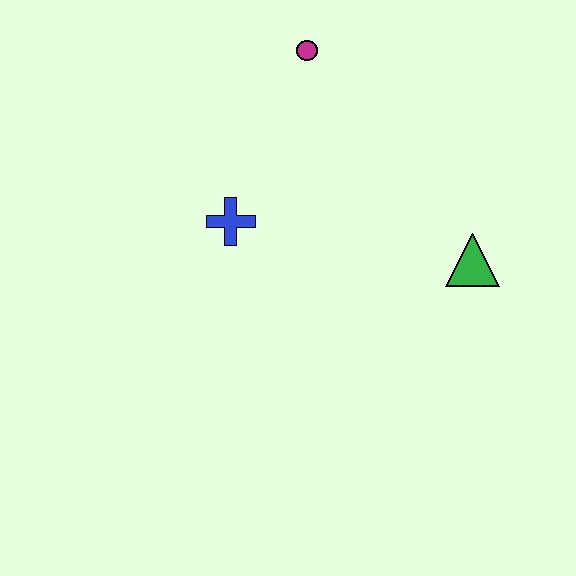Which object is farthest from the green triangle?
The magenta circle is farthest from the green triangle.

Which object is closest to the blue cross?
The magenta circle is closest to the blue cross.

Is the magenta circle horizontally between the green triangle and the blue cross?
Yes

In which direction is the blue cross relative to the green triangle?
The blue cross is to the left of the green triangle.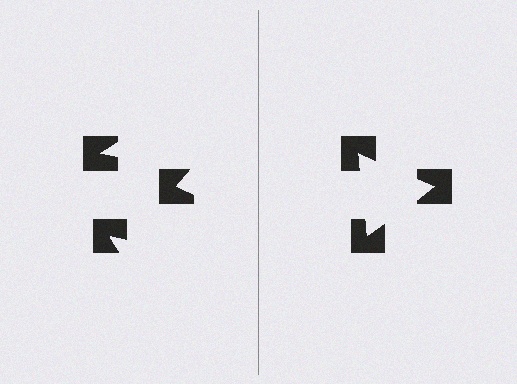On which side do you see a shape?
An illusory triangle appears on the right side. On the left side the wedge cuts are rotated, so no coherent shape forms.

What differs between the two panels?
The notched squares are positioned identically on both sides; only the wedge orientations differ. On the right they align to a triangle; on the left they are misaligned.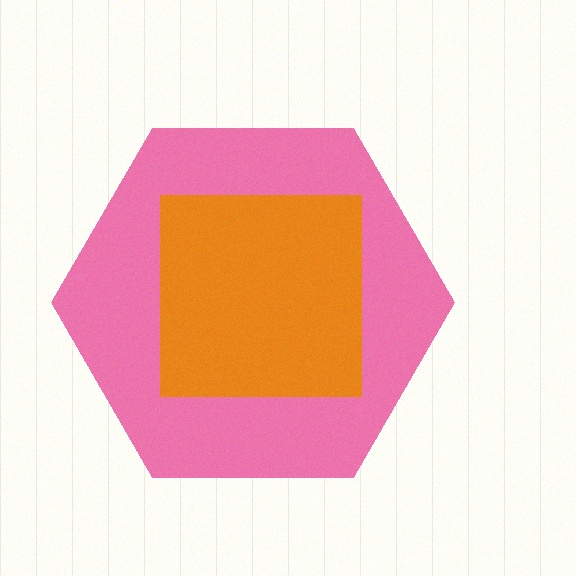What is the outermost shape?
The pink hexagon.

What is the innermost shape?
The orange square.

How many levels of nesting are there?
2.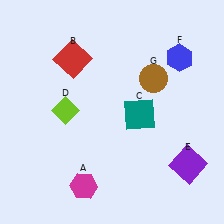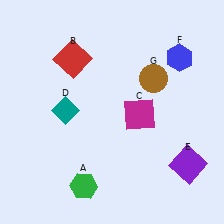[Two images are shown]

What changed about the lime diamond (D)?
In Image 1, D is lime. In Image 2, it changed to teal.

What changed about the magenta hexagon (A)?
In Image 1, A is magenta. In Image 2, it changed to green.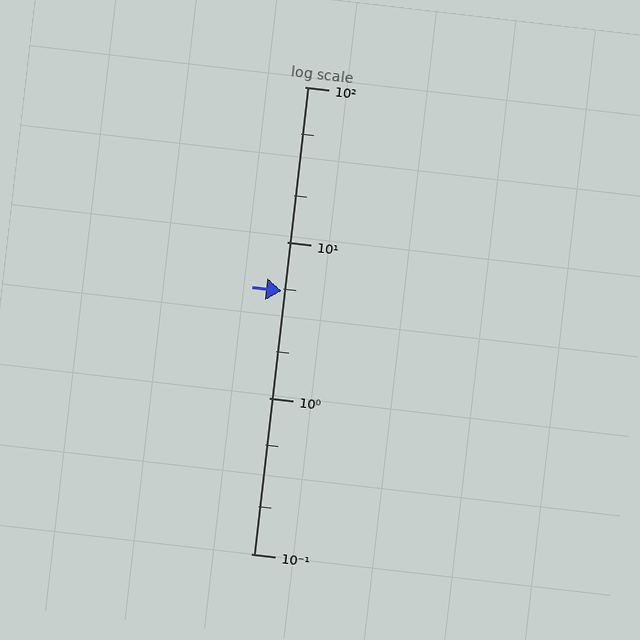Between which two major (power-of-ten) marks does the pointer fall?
The pointer is between 1 and 10.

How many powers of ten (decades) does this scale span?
The scale spans 3 decades, from 0.1 to 100.